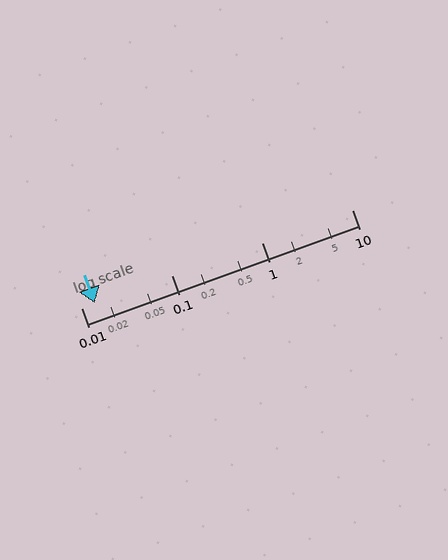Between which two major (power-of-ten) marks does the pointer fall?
The pointer is between 0.01 and 0.1.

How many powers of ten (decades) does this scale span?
The scale spans 3 decades, from 0.01 to 10.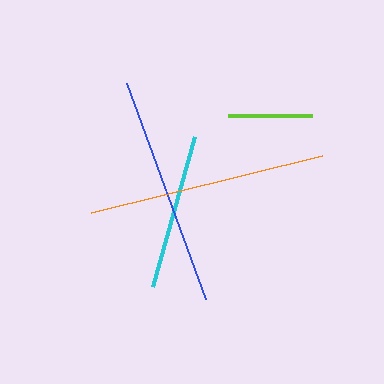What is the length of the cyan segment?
The cyan segment is approximately 156 pixels long.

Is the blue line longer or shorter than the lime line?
The blue line is longer than the lime line.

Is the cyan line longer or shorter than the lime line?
The cyan line is longer than the lime line.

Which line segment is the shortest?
The lime line is the shortest at approximately 84 pixels.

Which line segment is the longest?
The orange line is the longest at approximately 238 pixels.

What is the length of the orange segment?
The orange segment is approximately 238 pixels long.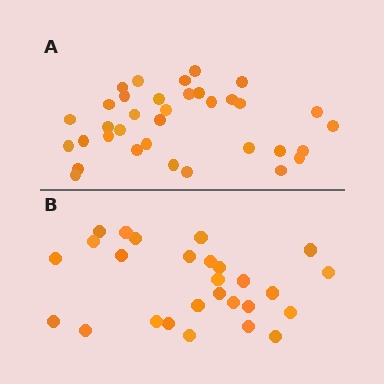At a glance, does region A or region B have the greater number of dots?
Region A (the top region) has more dots.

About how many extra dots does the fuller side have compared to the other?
Region A has roughly 8 or so more dots than region B.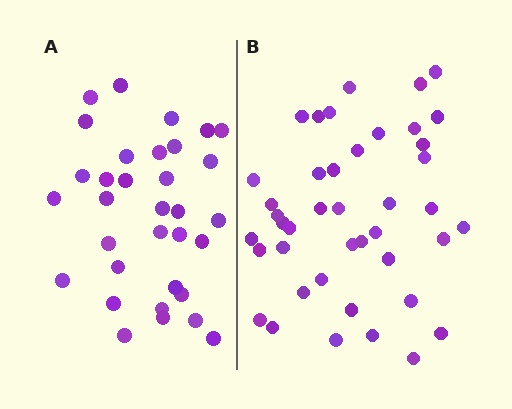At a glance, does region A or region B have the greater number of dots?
Region B (the right region) has more dots.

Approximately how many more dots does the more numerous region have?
Region B has roughly 8 or so more dots than region A.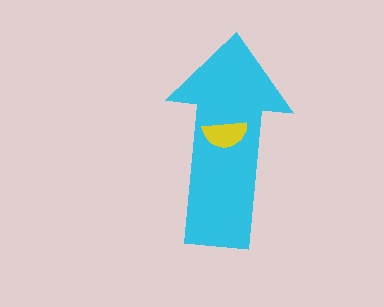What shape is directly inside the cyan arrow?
The yellow semicircle.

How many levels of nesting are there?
2.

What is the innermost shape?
The yellow semicircle.